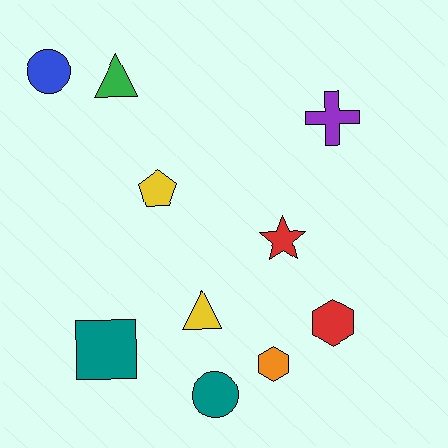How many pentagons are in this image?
There is 1 pentagon.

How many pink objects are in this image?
There are no pink objects.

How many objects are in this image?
There are 10 objects.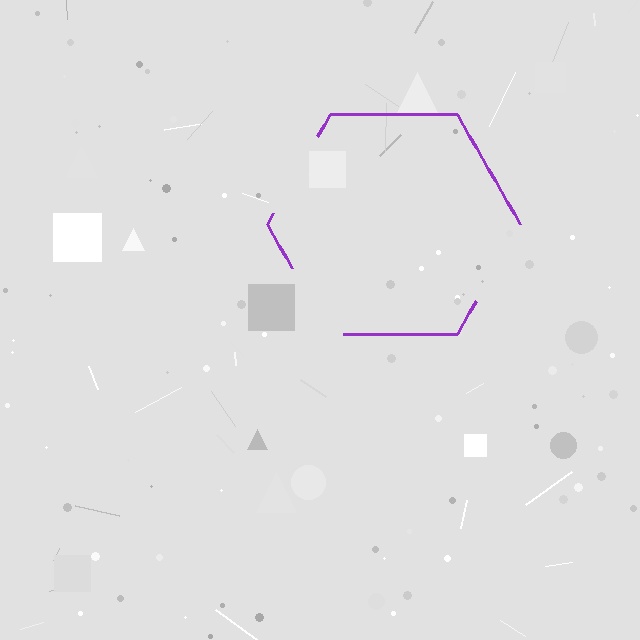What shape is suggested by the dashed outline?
The dashed outline suggests a hexagon.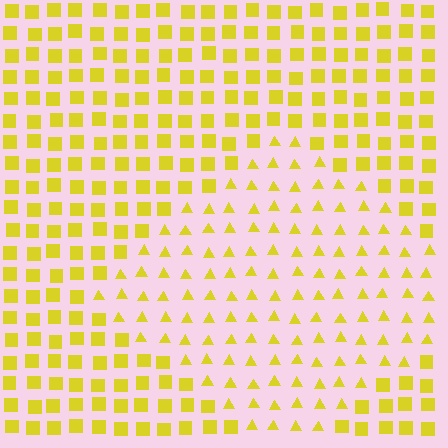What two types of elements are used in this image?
The image uses triangles inside the diamond region and squares outside it.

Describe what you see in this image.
The image is filled with small yellow elements arranged in a uniform grid. A diamond-shaped region contains triangles, while the surrounding area contains squares. The boundary is defined purely by the change in element shape.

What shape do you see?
I see a diamond.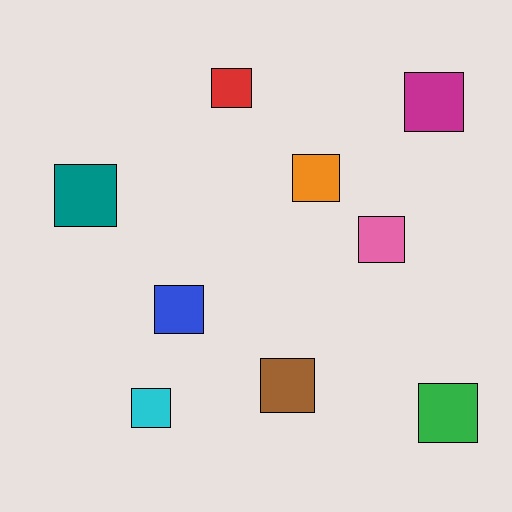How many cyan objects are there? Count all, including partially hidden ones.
There is 1 cyan object.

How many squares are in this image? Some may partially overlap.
There are 9 squares.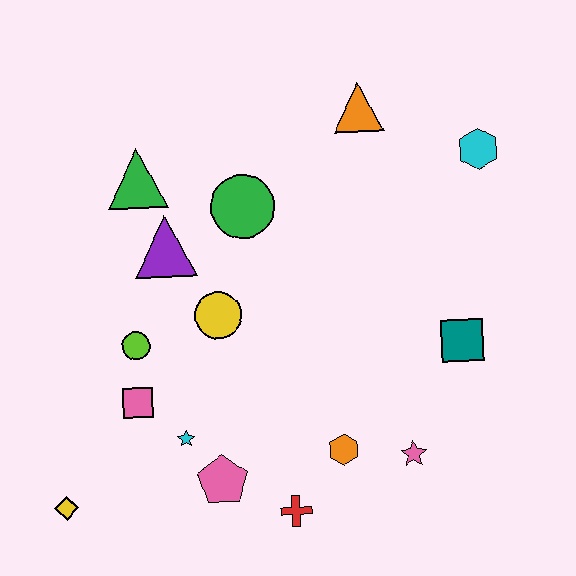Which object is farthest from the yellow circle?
The cyan hexagon is farthest from the yellow circle.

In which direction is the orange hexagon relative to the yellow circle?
The orange hexagon is below the yellow circle.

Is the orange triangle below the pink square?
No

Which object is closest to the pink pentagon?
The cyan star is closest to the pink pentagon.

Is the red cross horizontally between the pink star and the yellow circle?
Yes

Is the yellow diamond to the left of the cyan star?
Yes